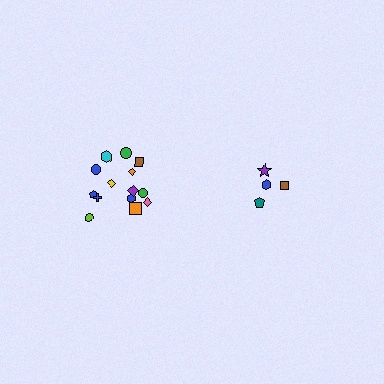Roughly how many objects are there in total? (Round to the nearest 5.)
Roughly 20 objects in total.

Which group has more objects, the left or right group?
The left group.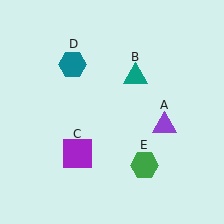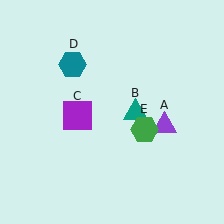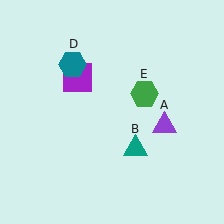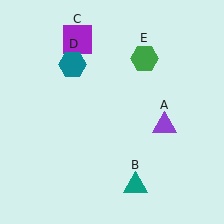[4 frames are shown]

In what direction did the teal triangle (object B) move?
The teal triangle (object B) moved down.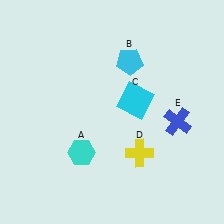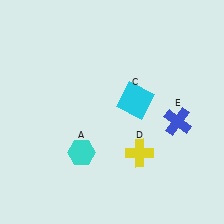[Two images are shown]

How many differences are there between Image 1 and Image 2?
There is 1 difference between the two images.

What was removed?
The cyan pentagon (B) was removed in Image 2.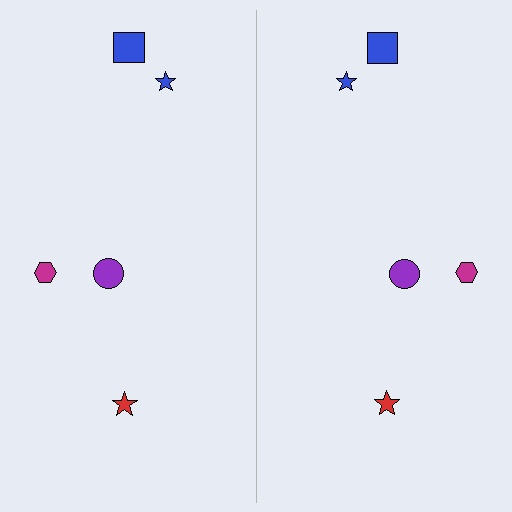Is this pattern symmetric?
Yes, this pattern has bilateral (reflection) symmetry.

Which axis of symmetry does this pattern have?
The pattern has a vertical axis of symmetry running through the center of the image.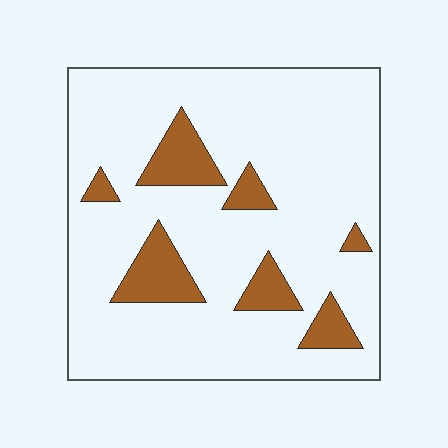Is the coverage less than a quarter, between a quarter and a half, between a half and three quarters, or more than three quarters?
Less than a quarter.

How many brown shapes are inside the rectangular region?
7.